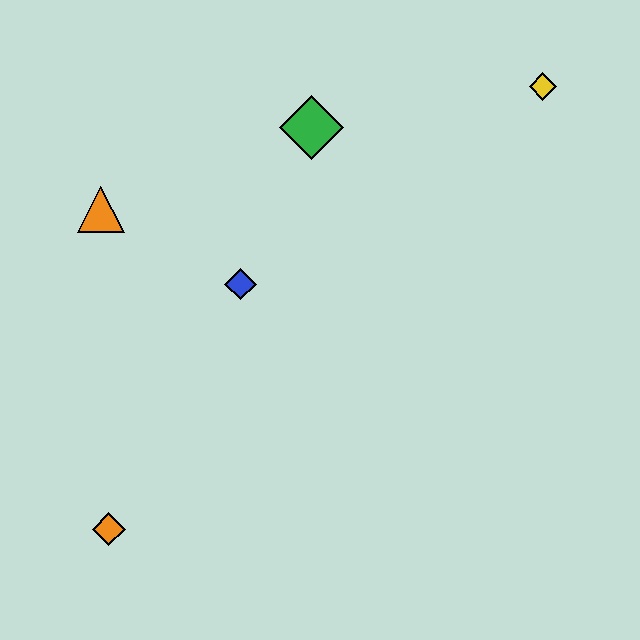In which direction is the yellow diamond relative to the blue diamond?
The yellow diamond is to the right of the blue diamond.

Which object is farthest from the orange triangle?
The yellow diamond is farthest from the orange triangle.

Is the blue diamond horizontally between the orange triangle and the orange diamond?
No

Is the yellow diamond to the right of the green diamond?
Yes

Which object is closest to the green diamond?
The blue diamond is closest to the green diamond.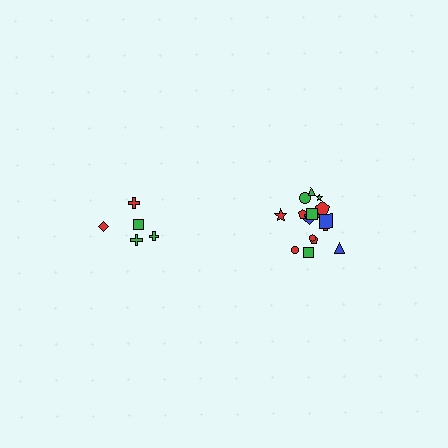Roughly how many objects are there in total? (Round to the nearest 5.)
Roughly 25 objects in total.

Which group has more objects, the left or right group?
The right group.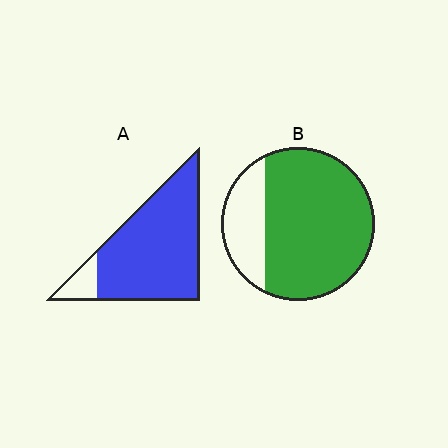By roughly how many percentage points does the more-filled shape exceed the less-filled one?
By roughly 10 percentage points (A over B).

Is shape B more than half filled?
Yes.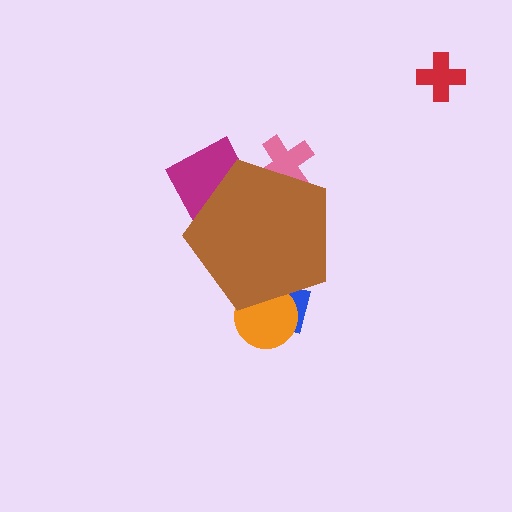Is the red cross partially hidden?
No, the red cross is fully visible.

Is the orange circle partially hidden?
Yes, the orange circle is partially hidden behind the brown pentagon.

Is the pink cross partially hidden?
Yes, the pink cross is partially hidden behind the brown pentagon.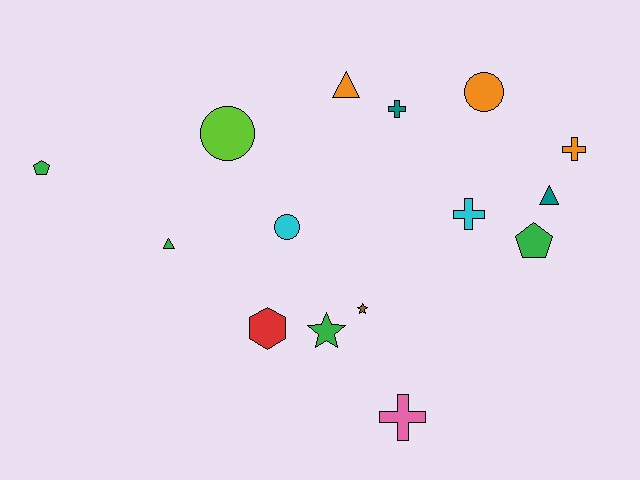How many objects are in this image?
There are 15 objects.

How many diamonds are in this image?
There are no diamonds.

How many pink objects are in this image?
There is 1 pink object.